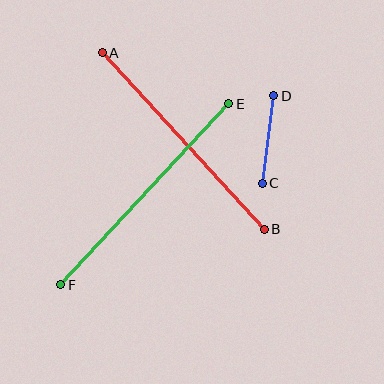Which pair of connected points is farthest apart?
Points E and F are farthest apart.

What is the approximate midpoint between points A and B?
The midpoint is at approximately (183, 141) pixels.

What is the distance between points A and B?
The distance is approximately 239 pixels.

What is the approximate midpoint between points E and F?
The midpoint is at approximately (145, 194) pixels.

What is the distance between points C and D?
The distance is approximately 88 pixels.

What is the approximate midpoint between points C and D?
The midpoint is at approximately (268, 140) pixels.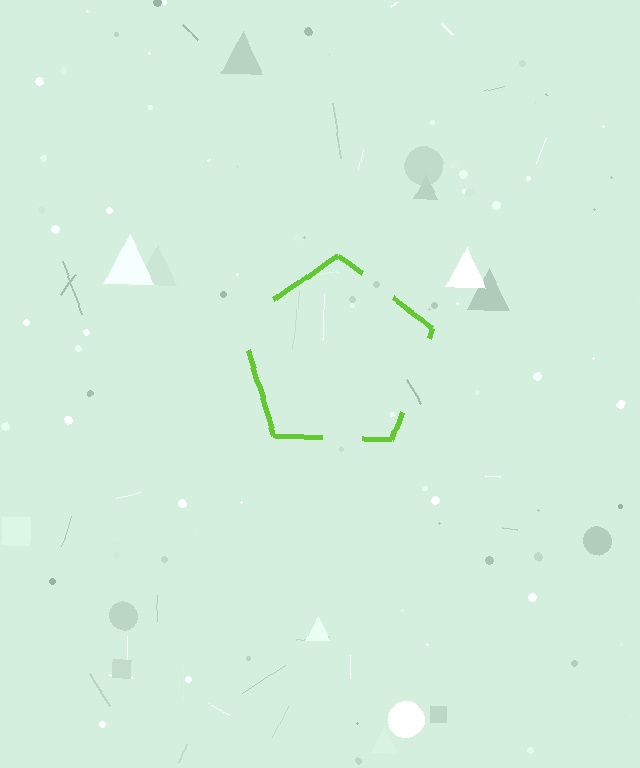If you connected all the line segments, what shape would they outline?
They would outline a pentagon.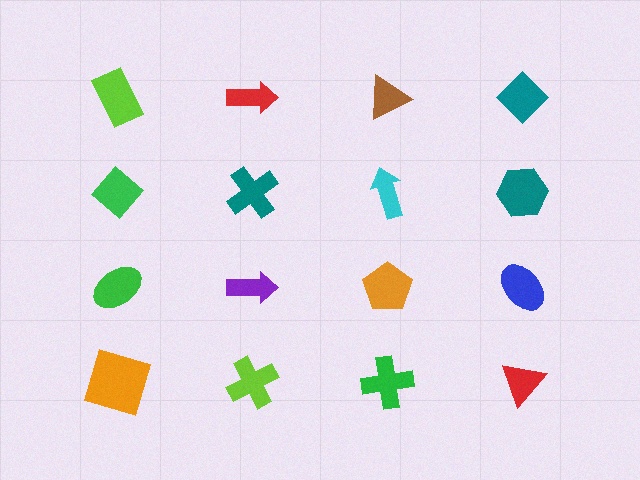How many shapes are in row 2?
4 shapes.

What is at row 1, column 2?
A red arrow.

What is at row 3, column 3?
An orange pentagon.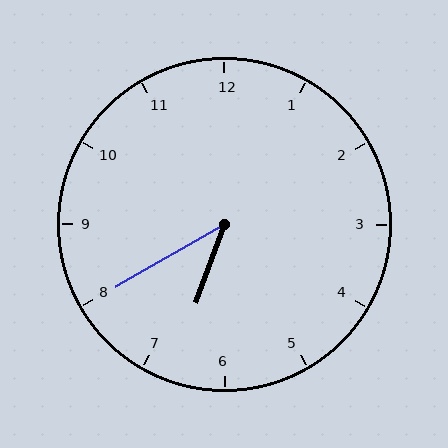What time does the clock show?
6:40.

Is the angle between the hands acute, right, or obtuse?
It is acute.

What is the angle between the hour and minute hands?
Approximately 40 degrees.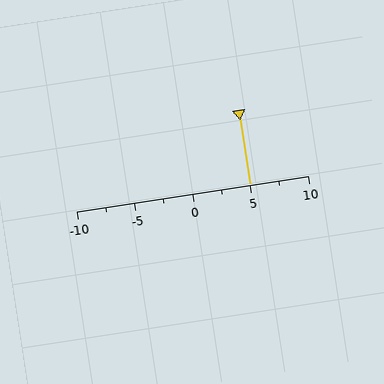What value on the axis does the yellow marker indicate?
The marker indicates approximately 5.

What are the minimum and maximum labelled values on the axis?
The axis runs from -10 to 10.